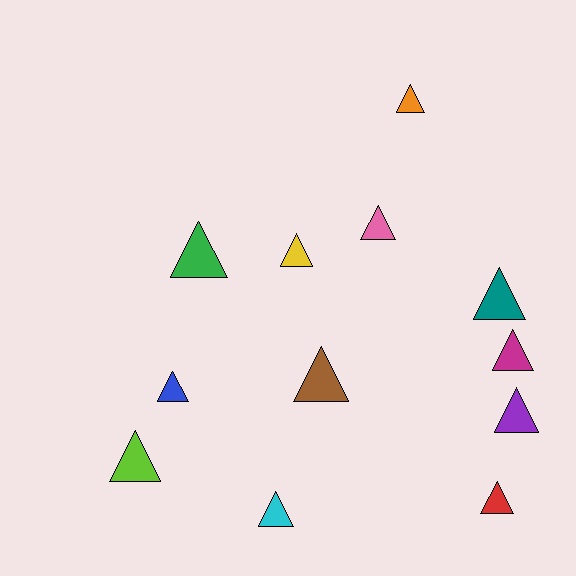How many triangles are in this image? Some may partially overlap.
There are 12 triangles.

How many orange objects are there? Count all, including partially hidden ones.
There is 1 orange object.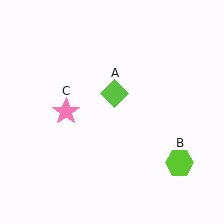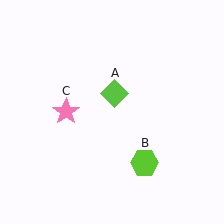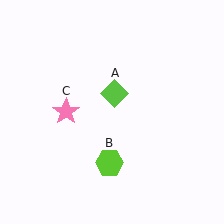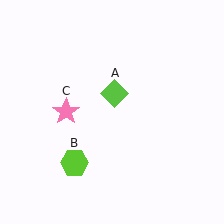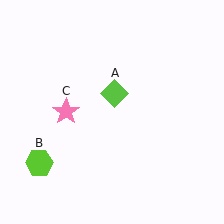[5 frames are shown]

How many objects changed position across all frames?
1 object changed position: lime hexagon (object B).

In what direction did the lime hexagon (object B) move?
The lime hexagon (object B) moved left.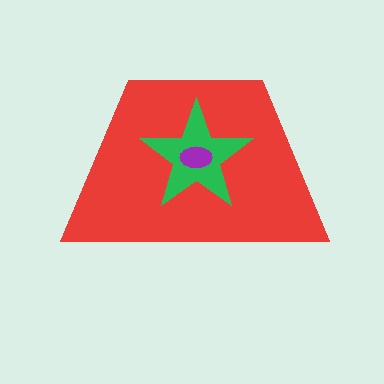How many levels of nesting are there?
3.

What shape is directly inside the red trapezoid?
The green star.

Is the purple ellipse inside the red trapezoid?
Yes.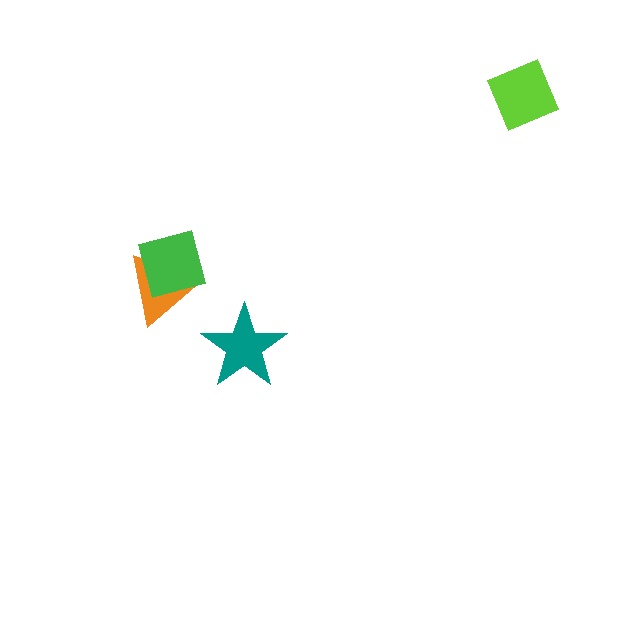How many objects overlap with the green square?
1 object overlaps with the green square.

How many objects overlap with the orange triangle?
1 object overlaps with the orange triangle.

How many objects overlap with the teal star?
0 objects overlap with the teal star.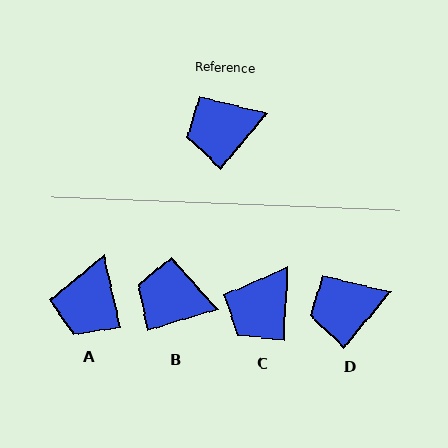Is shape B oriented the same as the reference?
No, it is off by about 34 degrees.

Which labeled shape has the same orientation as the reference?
D.